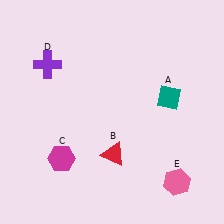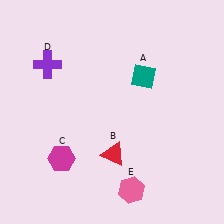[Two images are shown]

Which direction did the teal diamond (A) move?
The teal diamond (A) moved left.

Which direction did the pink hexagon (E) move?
The pink hexagon (E) moved left.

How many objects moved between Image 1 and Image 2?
2 objects moved between the two images.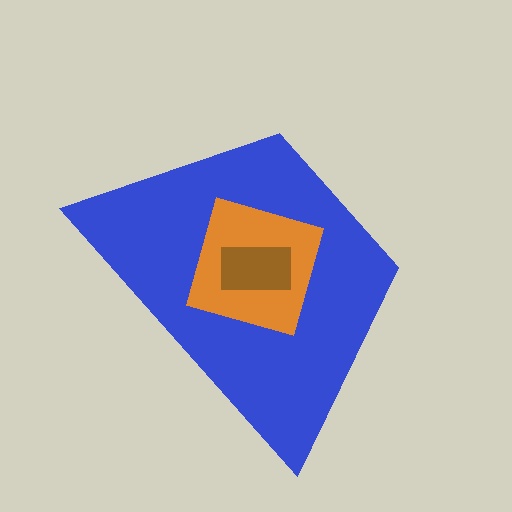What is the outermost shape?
The blue trapezoid.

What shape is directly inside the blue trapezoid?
The orange square.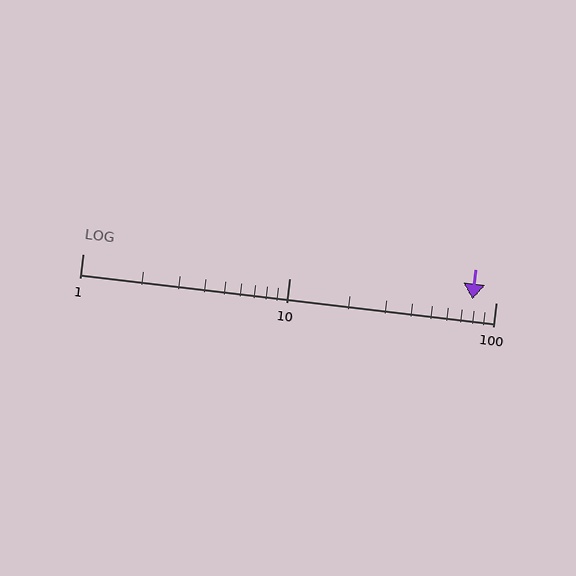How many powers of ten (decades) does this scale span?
The scale spans 2 decades, from 1 to 100.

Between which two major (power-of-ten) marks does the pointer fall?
The pointer is between 10 and 100.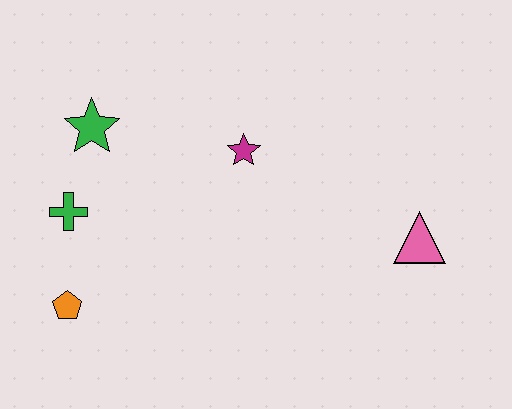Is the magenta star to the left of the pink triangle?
Yes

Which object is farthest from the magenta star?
The orange pentagon is farthest from the magenta star.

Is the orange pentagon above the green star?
No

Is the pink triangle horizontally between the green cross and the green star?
No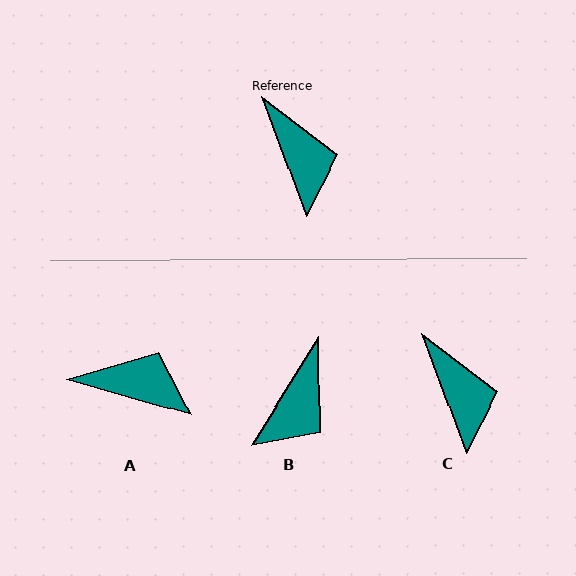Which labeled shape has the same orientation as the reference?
C.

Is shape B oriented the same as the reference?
No, it is off by about 52 degrees.